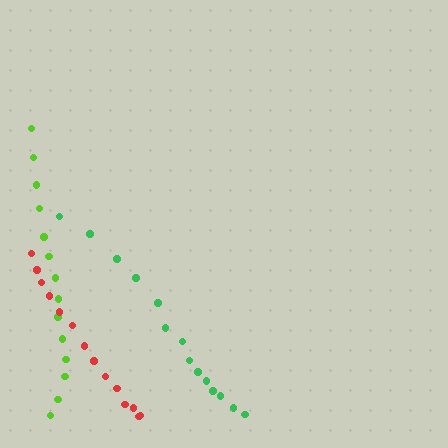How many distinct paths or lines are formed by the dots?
There are 3 distinct paths.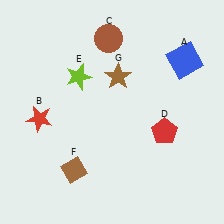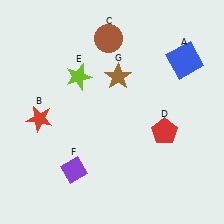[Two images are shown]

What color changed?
The diamond (F) changed from brown in Image 1 to purple in Image 2.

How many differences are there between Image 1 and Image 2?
There is 1 difference between the two images.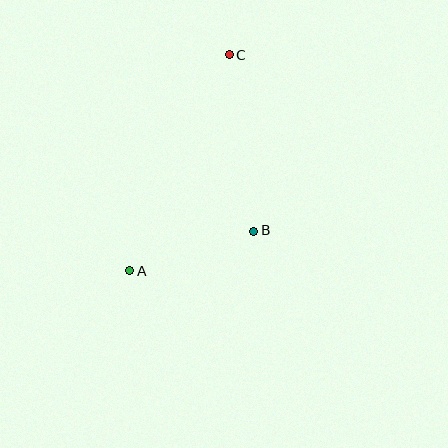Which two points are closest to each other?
Points A and B are closest to each other.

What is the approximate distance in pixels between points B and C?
The distance between B and C is approximately 178 pixels.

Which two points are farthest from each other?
Points A and C are farthest from each other.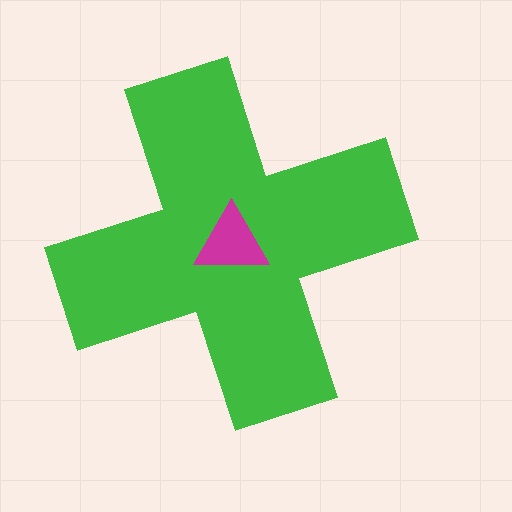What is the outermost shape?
The green cross.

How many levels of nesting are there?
2.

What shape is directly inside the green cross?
The magenta triangle.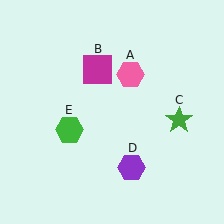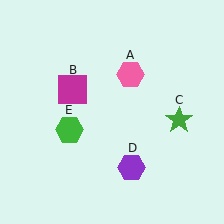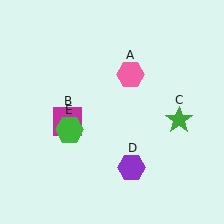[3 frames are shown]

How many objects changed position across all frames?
1 object changed position: magenta square (object B).